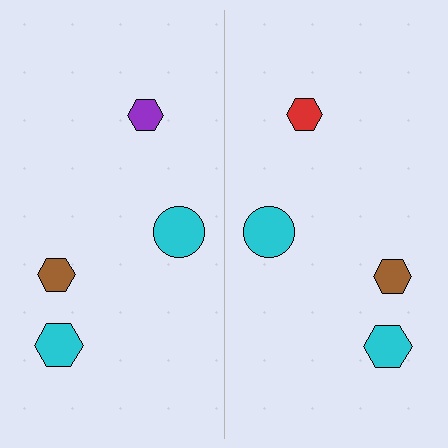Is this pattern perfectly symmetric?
No, the pattern is not perfectly symmetric. The red hexagon on the right side breaks the symmetry — its mirror counterpart is purple.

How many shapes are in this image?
There are 8 shapes in this image.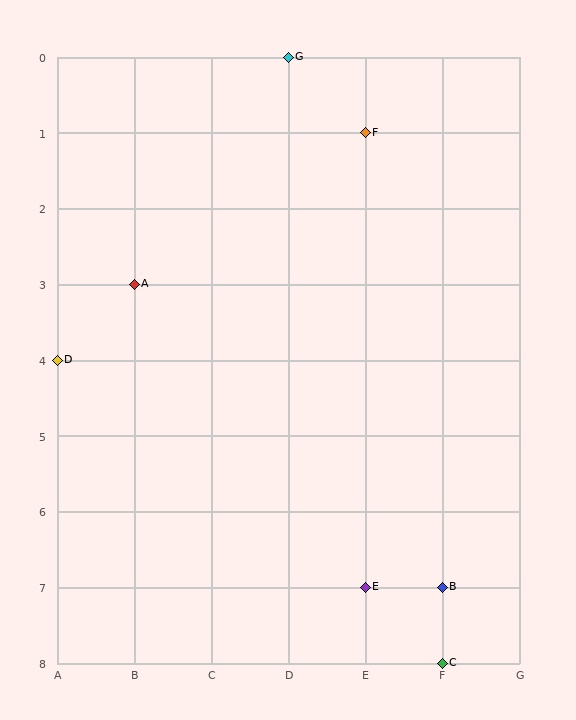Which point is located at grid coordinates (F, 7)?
Point B is at (F, 7).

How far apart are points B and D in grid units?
Points B and D are 5 columns and 3 rows apart (about 5.8 grid units diagonally).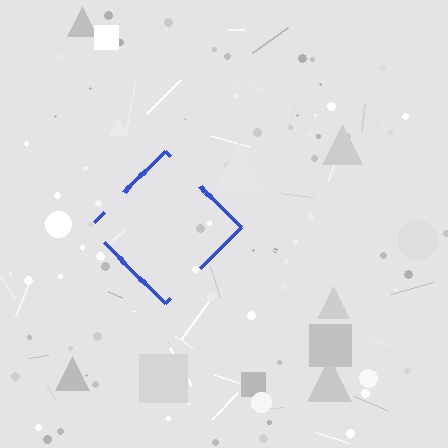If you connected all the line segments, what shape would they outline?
They would outline a diamond.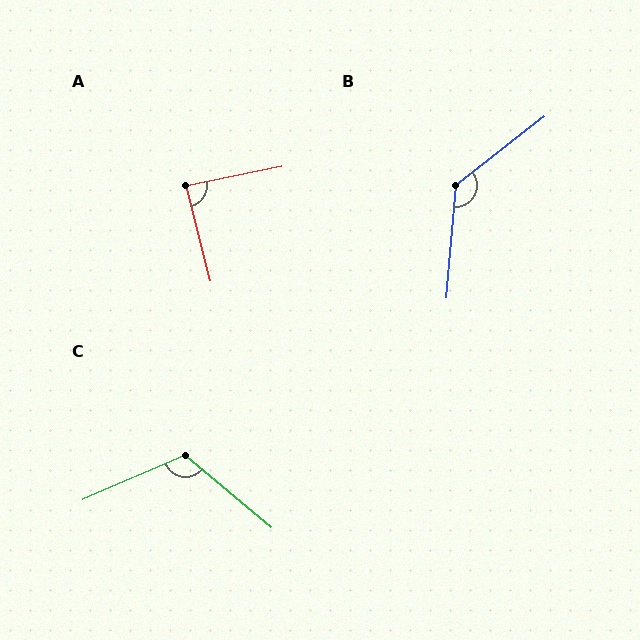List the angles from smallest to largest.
A (87°), C (117°), B (133°).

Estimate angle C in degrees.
Approximately 117 degrees.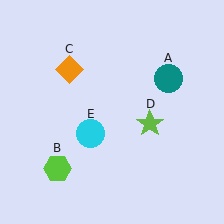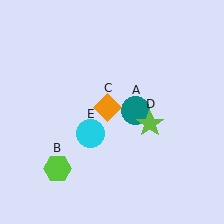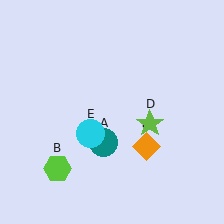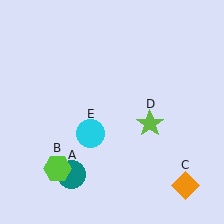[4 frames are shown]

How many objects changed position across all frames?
2 objects changed position: teal circle (object A), orange diamond (object C).